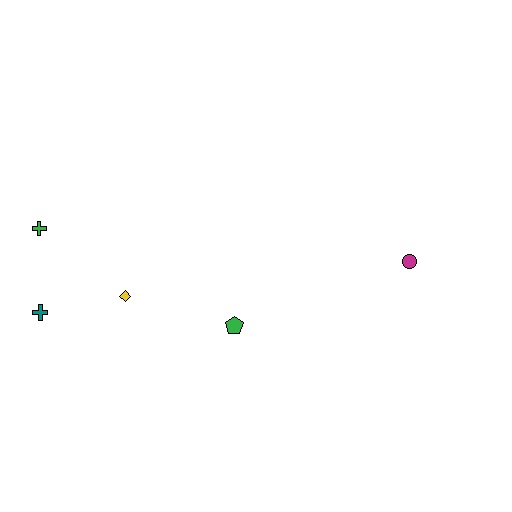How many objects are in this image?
There are 5 objects.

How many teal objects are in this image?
There is 1 teal object.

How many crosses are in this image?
There are 2 crosses.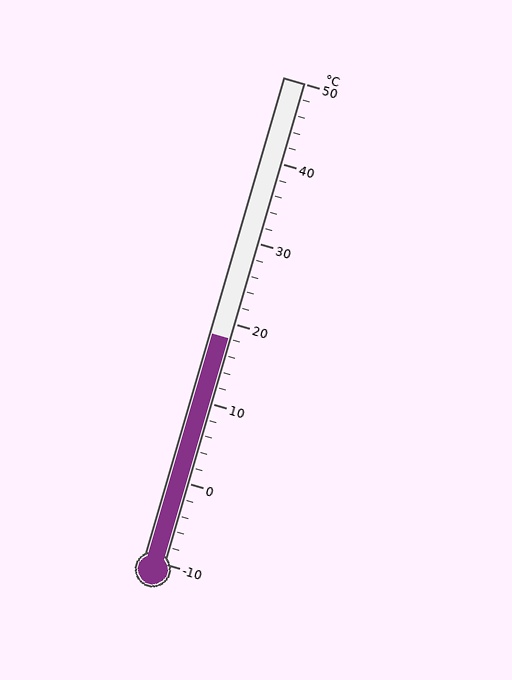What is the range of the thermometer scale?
The thermometer scale ranges from -10°C to 50°C.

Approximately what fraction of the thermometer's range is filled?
The thermometer is filled to approximately 45% of its range.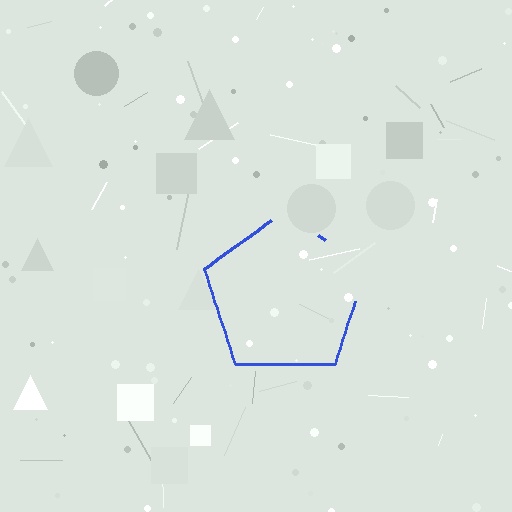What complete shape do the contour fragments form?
The contour fragments form a pentagon.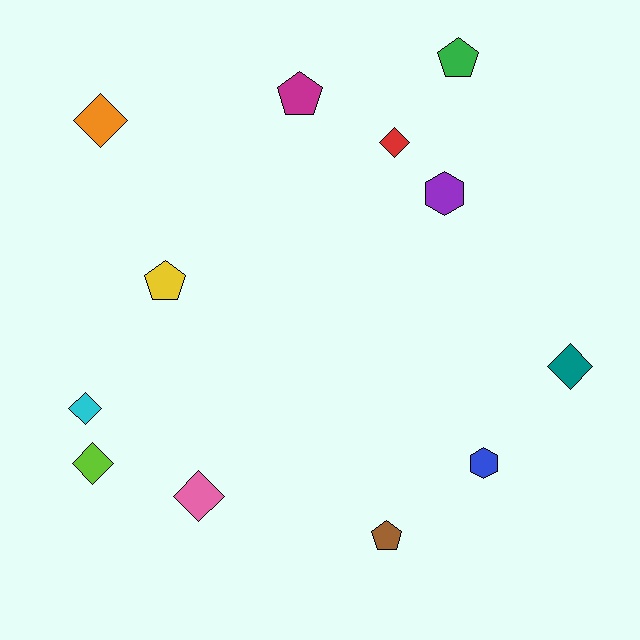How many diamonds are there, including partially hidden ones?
There are 6 diamonds.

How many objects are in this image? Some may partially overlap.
There are 12 objects.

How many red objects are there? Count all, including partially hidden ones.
There is 1 red object.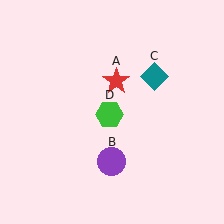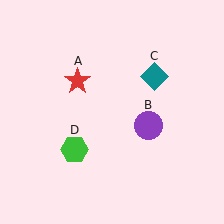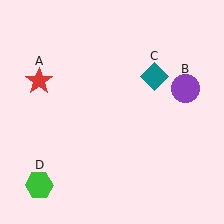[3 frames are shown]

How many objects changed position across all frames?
3 objects changed position: red star (object A), purple circle (object B), green hexagon (object D).